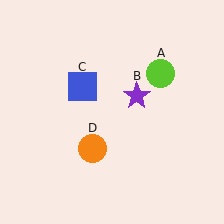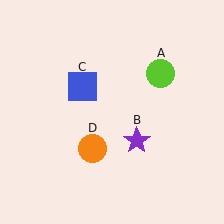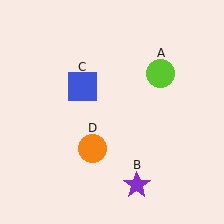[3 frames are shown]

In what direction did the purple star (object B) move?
The purple star (object B) moved down.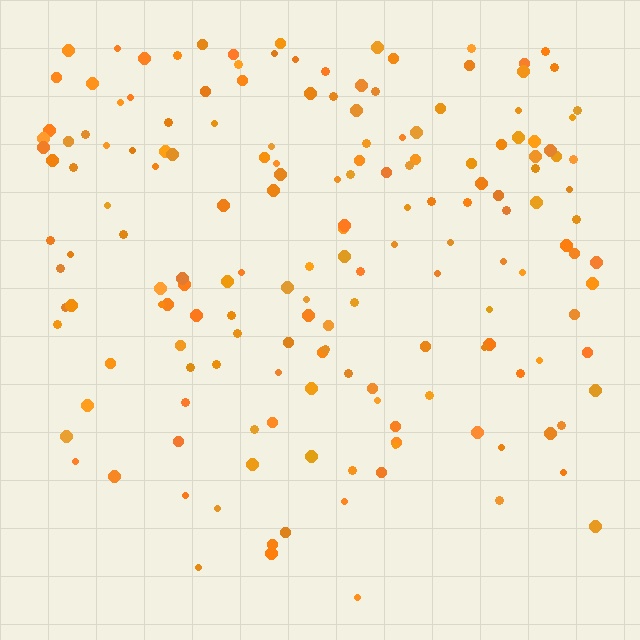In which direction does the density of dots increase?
From bottom to top, with the top side densest.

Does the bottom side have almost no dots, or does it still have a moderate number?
Still a moderate number, just noticeably fewer than the top.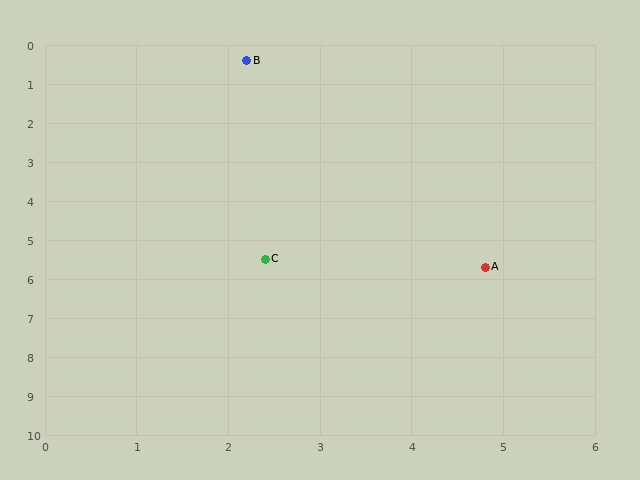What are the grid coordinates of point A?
Point A is at approximately (4.8, 5.7).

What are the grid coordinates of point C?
Point C is at approximately (2.4, 5.5).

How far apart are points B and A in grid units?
Points B and A are about 5.9 grid units apart.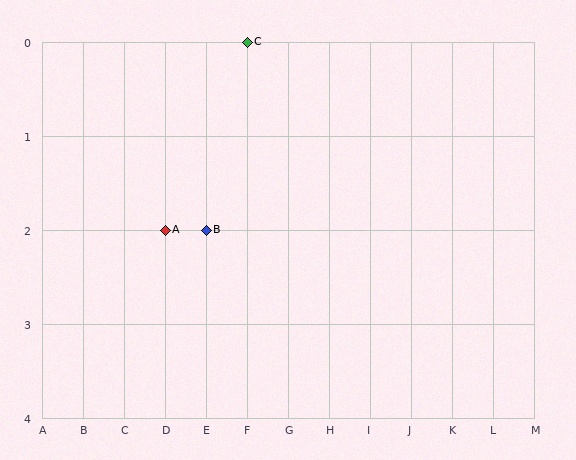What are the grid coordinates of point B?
Point B is at grid coordinates (E, 2).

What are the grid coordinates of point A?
Point A is at grid coordinates (D, 2).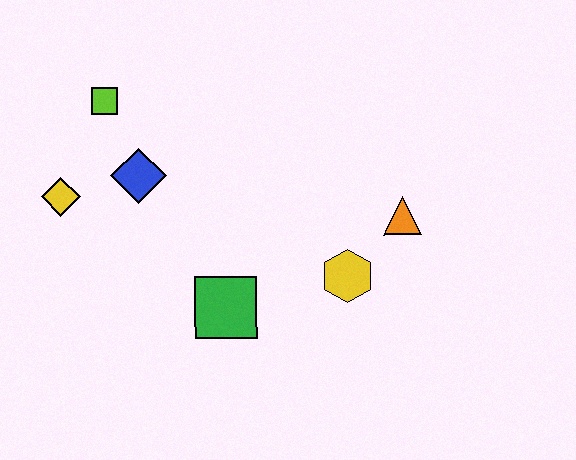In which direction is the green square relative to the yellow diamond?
The green square is to the right of the yellow diamond.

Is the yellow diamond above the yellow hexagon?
Yes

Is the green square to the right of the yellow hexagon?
No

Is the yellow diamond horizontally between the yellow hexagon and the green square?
No